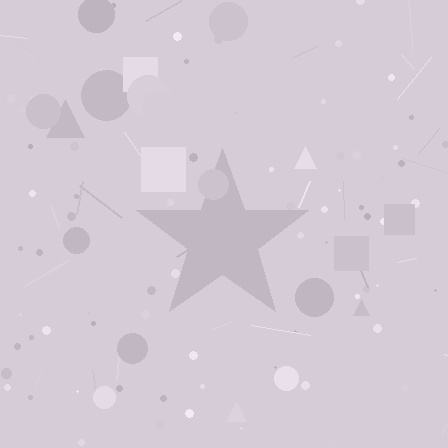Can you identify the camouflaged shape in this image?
The camouflaged shape is a star.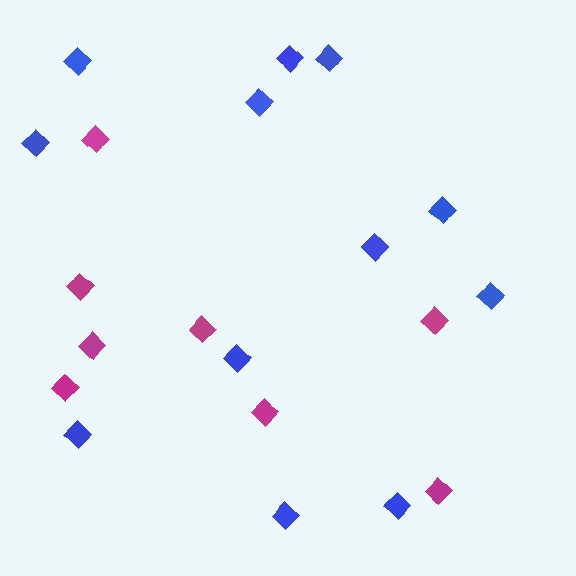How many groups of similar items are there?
There are 2 groups: one group of blue diamonds (12) and one group of magenta diamonds (8).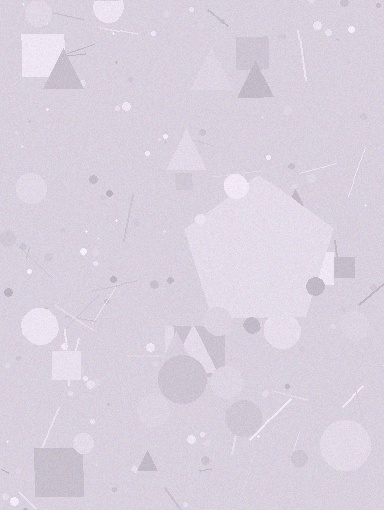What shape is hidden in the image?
A pentagon is hidden in the image.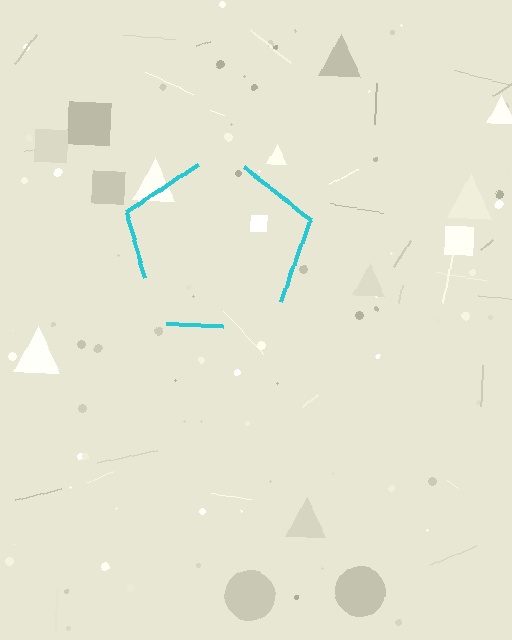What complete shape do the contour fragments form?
The contour fragments form a pentagon.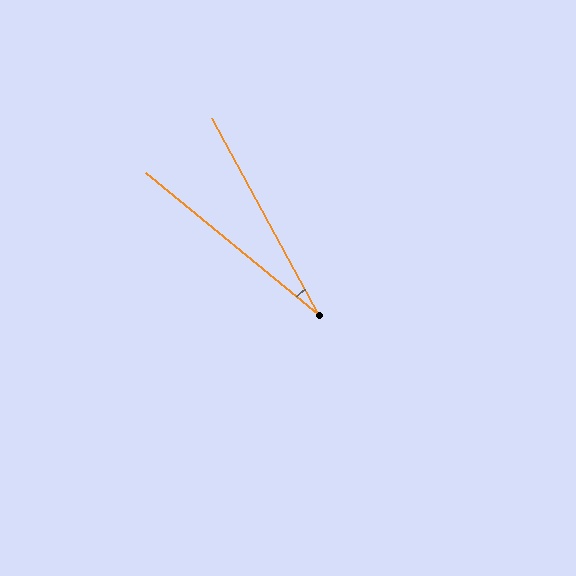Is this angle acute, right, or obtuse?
It is acute.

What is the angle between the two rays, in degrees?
Approximately 22 degrees.